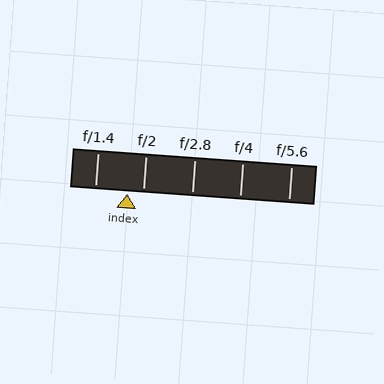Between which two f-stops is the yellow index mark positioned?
The index mark is between f/1.4 and f/2.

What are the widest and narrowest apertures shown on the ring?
The widest aperture shown is f/1.4 and the narrowest is f/5.6.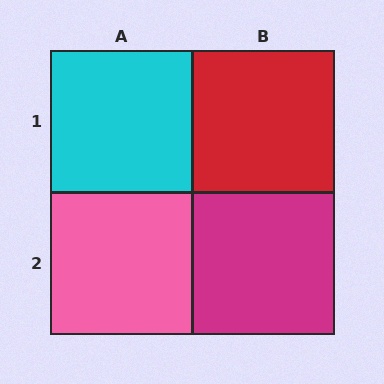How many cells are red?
1 cell is red.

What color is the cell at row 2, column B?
Magenta.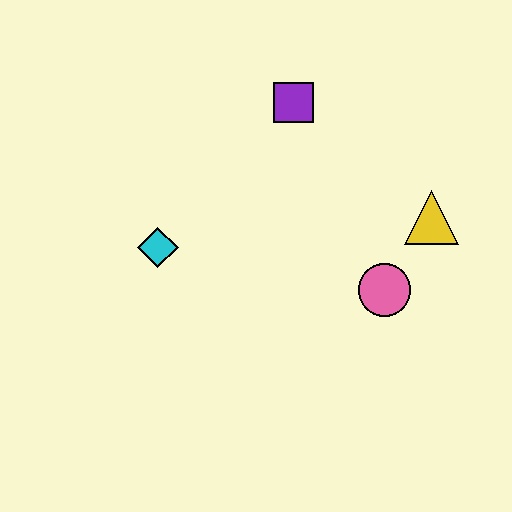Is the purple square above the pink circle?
Yes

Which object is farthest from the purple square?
The pink circle is farthest from the purple square.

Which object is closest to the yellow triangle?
The pink circle is closest to the yellow triangle.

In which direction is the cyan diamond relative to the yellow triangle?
The cyan diamond is to the left of the yellow triangle.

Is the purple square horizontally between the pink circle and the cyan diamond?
Yes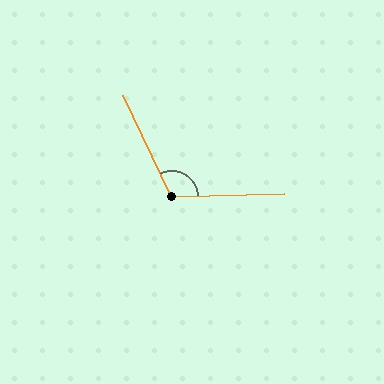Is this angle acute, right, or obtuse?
It is obtuse.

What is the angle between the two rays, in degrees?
Approximately 114 degrees.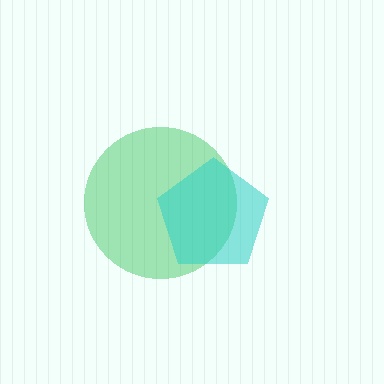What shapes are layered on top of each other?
The layered shapes are: a green circle, a cyan pentagon.